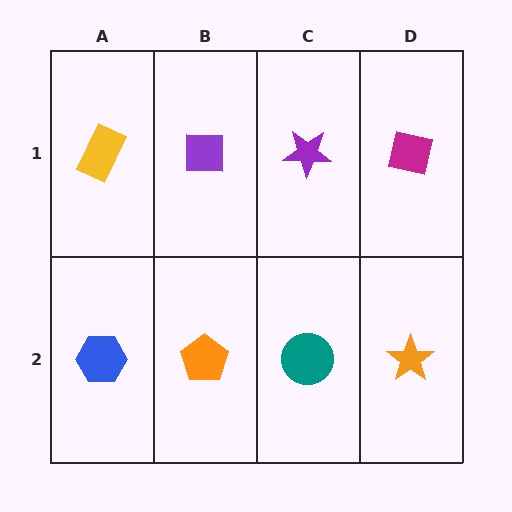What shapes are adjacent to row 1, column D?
An orange star (row 2, column D), a purple star (row 1, column C).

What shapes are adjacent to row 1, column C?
A teal circle (row 2, column C), a purple square (row 1, column B), a magenta square (row 1, column D).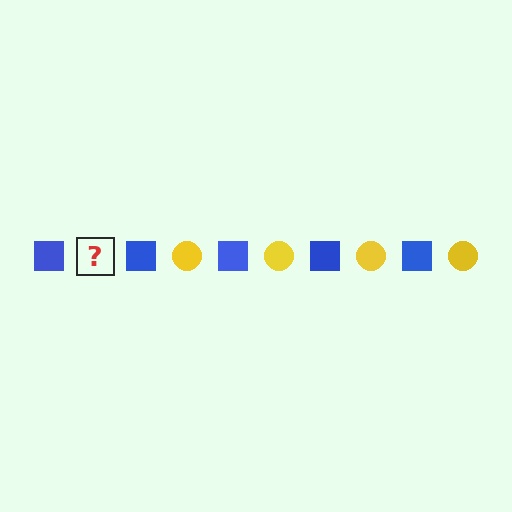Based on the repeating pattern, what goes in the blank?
The blank should be a yellow circle.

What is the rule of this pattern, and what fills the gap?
The rule is that the pattern alternates between blue square and yellow circle. The gap should be filled with a yellow circle.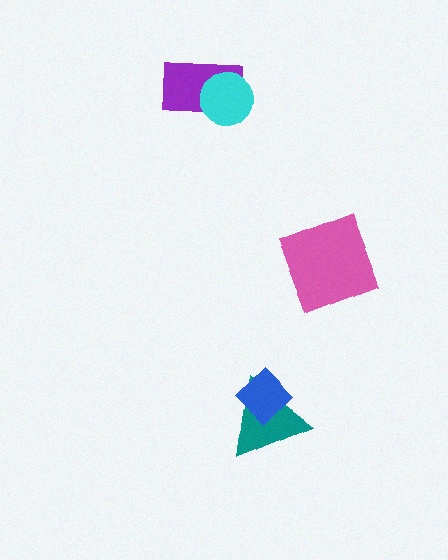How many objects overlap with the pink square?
0 objects overlap with the pink square.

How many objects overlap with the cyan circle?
1 object overlaps with the cyan circle.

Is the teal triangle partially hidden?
Yes, it is partially covered by another shape.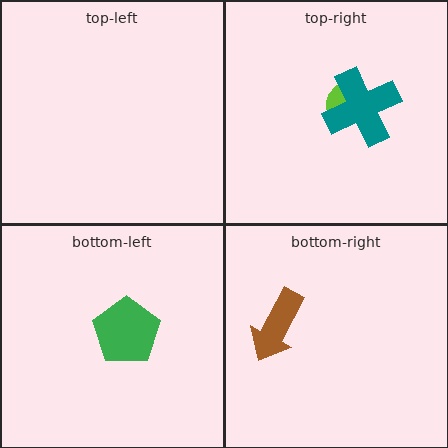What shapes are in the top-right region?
The lime semicircle, the teal cross.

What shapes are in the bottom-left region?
The green pentagon.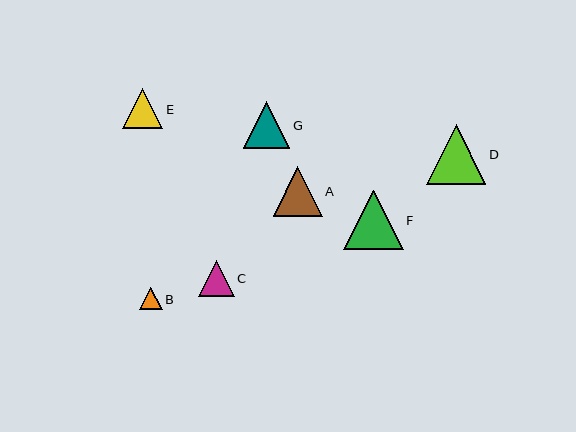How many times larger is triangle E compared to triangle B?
Triangle E is approximately 1.8 times the size of triangle B.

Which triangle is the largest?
Triangle D is the largest with a size of approximately 60 pixels.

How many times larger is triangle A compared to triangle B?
Triangle A is approximately 2.2 times the size of triangle B.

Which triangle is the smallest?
Triangle B is the smallest with a size of approximately 22 pixels.